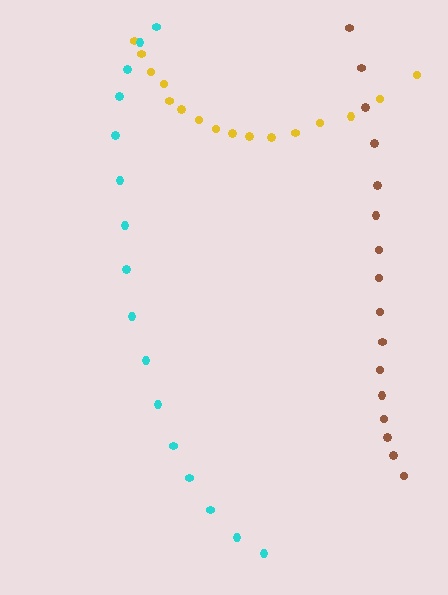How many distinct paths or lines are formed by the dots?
There are 3 distinct paths.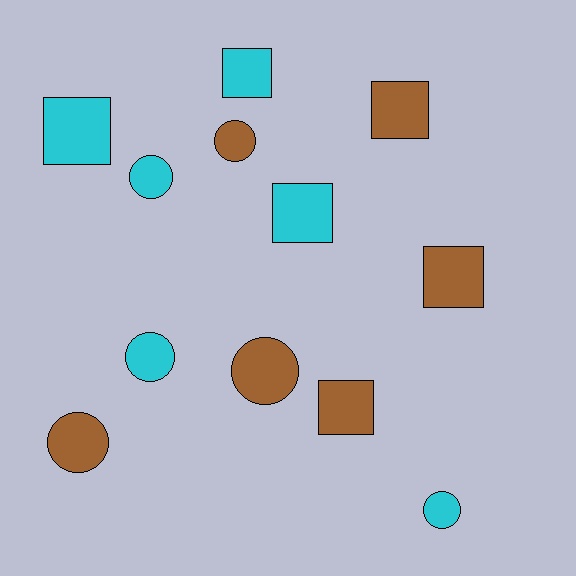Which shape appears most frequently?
Circle, with 6 objects.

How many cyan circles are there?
There are 3 cyan circles.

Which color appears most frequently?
Brown, with 6 objects.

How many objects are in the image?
There are 12 objects.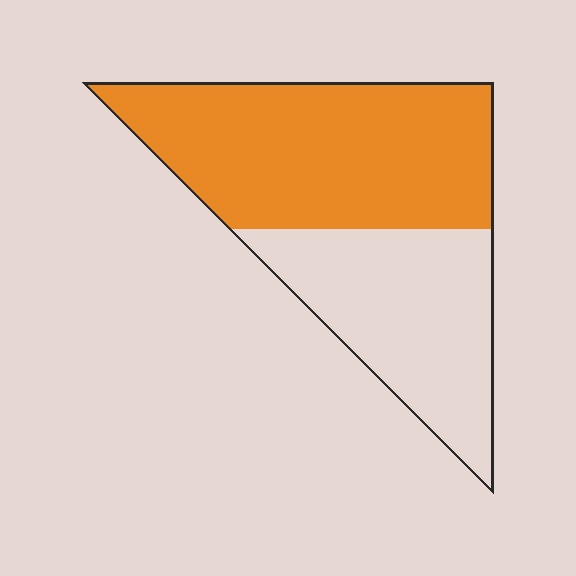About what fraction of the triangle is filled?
About three fifths (3/5).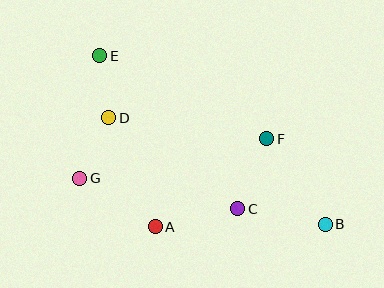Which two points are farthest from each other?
Points B and E are farthest from each other.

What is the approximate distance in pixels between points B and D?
The distance between B and D is approximately 241 pixels.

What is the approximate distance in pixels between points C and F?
The distance between C and F is approximately 76 pixels.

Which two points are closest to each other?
Points D and E are closest to each other.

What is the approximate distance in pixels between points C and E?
The distance between C and E is approximately 206 pixels.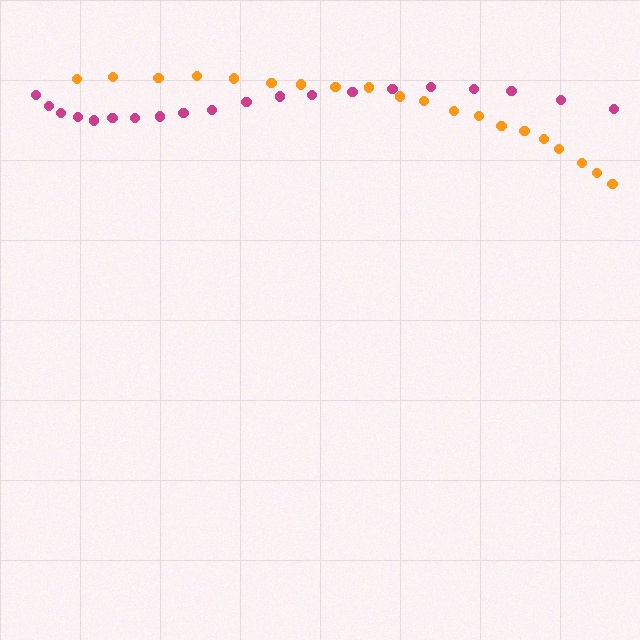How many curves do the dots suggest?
There are 2 distinct paths.